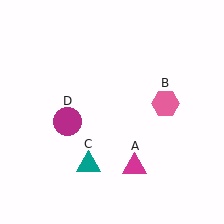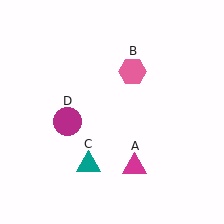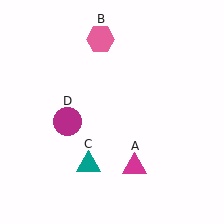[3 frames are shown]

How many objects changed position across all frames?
1 object changed position: pink hexagon (object B).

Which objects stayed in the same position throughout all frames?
Magenta triangle (object A) and teal triangle (object C) and magenta circle (object D) remained stationary.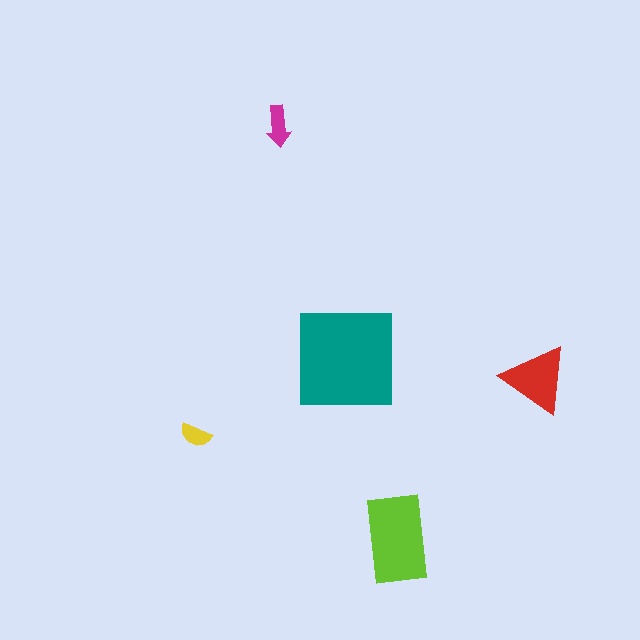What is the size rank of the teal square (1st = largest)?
1st.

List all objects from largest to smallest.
The teal square, the lime rectangle, the red triangle, the magenta arrow, the yellow semicircle.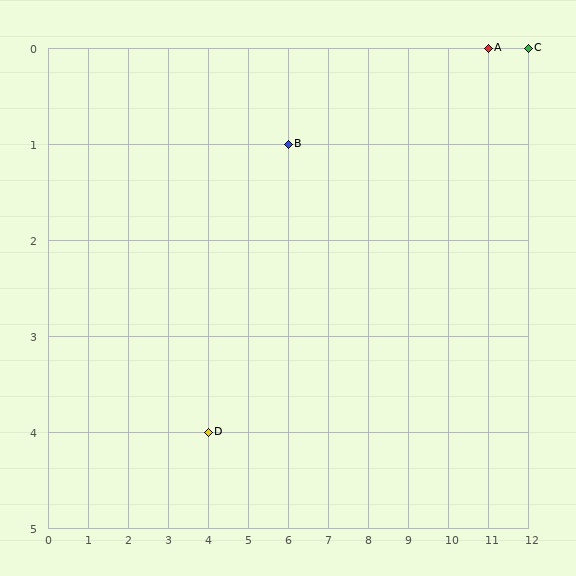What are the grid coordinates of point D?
Point D is at grid coordinates (4, 4).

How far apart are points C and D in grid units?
Points C and D are 8 columns and 4 rows apart (about 8.9 grid units diagonally).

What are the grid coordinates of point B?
Point B is at grid coordinates (6, 1).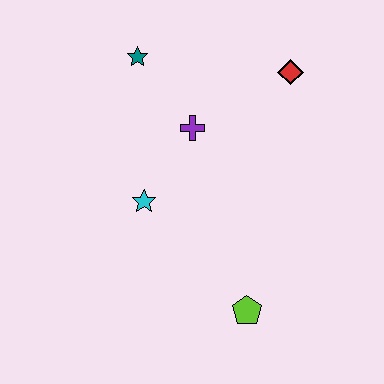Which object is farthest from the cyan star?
The red diamond is farthest from the cyan star.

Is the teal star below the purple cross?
No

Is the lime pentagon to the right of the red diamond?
No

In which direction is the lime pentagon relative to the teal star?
The lime pentagon is below the teal star.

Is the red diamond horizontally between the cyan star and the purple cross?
No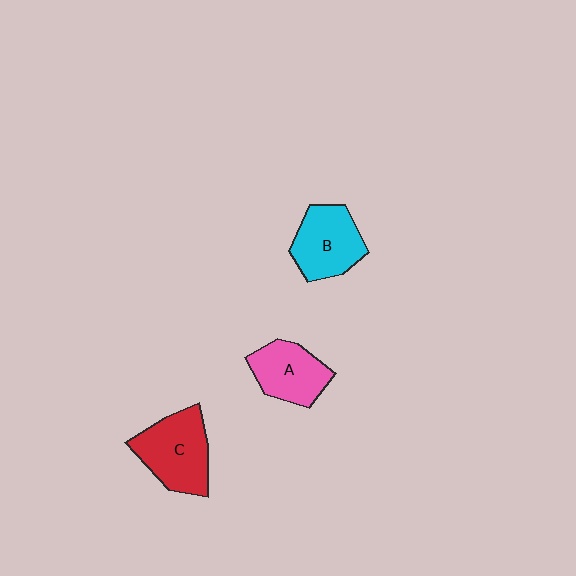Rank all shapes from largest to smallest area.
From largest to smallest: C (red), B (cyan), A (pink).